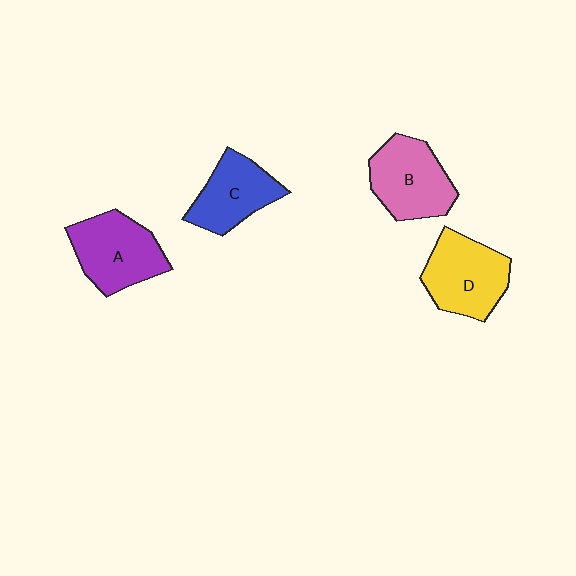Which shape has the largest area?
Shape A (purple).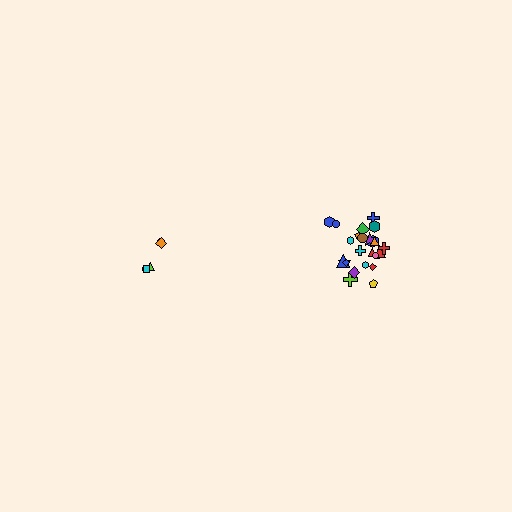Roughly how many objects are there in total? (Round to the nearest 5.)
Roughly 30 objects in total.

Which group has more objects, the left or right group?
The right group.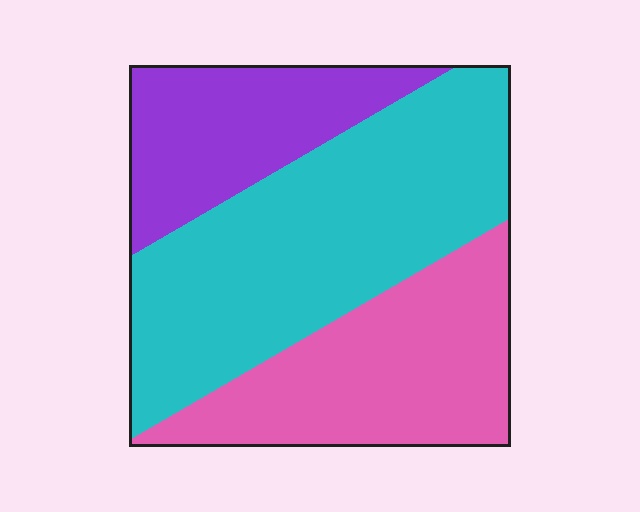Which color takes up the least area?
Purple, at roughly 20%.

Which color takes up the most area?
Cyan, at roughly 45%.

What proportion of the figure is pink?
Pink covers 31% of the figure.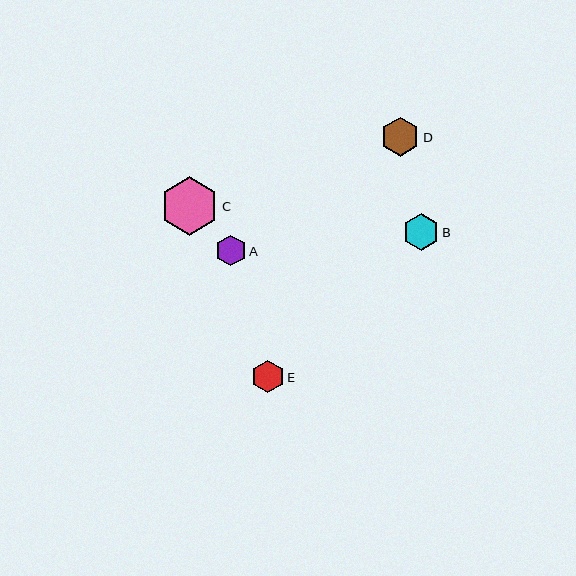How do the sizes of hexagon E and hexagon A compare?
Hexagon E and hexagon A are approximately the same size.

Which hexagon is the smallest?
Hexagon A is the smallest with a size of approximately 30 pixels.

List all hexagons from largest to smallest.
From largest to smallest: C, D, B, E, A.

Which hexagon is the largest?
Hexagon C is the largest with a size of approximately 59 pixels.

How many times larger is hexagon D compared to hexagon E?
Hexagon D is approximately 1.2 times the size of hexagon E.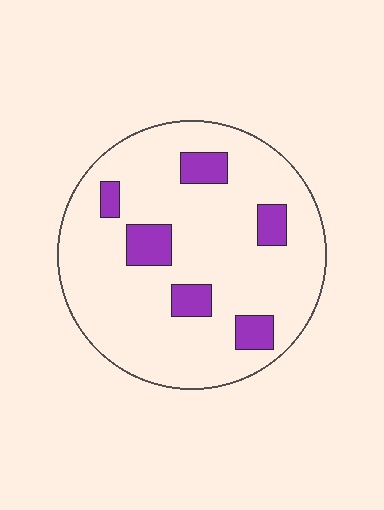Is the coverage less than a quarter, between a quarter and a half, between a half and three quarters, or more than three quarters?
Less than a quarter.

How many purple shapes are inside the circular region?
6.